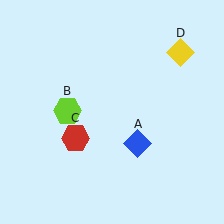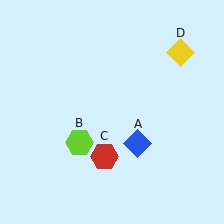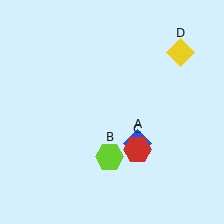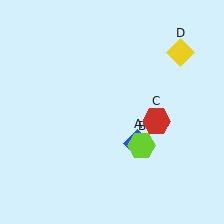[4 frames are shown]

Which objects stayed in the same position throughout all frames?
Blue diamond (object A) and yellow diamond (object D) remained stationary.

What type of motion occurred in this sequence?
The lime hexagon (object B), red hexagon (object C) rotated counterclockwise around the center of the scene.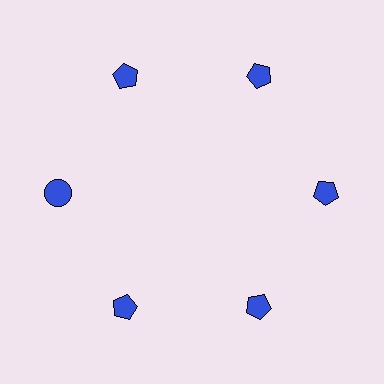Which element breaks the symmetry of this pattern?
The blue circle at roughly the 9 o'clock position breaks the symmetry. All other shapes are blue pentagons.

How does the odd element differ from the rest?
It has a different shape: circle instead of pentagon.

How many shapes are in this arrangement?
There are 6 shapes arranged in a ring pattern.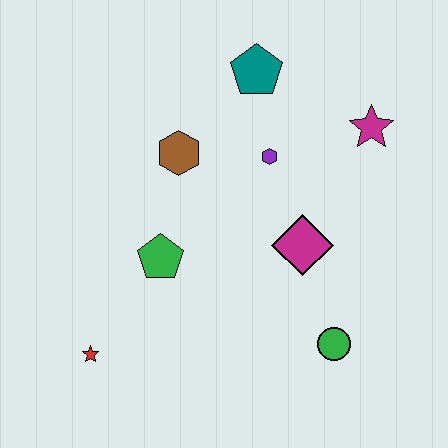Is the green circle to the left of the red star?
No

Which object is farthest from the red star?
The magenta star is farthest from the red star.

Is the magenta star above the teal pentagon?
No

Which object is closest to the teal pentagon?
The purple hexagon is closest to the teal pentagon.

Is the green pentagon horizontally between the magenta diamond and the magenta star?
No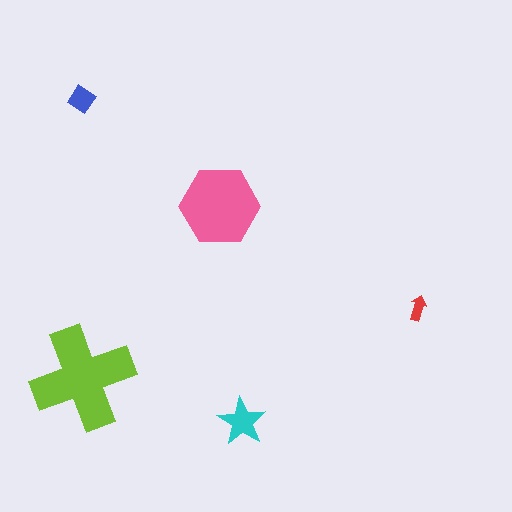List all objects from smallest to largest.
The red arrow, the blue diamond, the cyan star, the pink hexagon, the lime cross.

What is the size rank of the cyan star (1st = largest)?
3rd.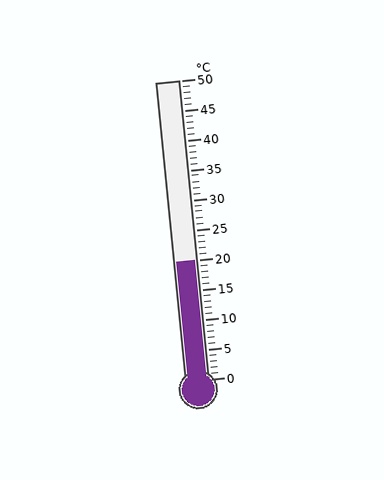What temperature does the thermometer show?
The thermometer shows approximately 20°C.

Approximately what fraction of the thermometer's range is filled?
The thermometer is filled to approximately 40% of its range.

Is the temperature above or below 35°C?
The temperature is below 35°C.